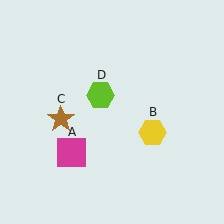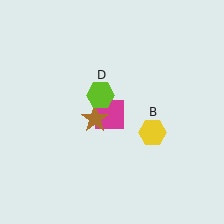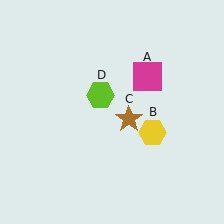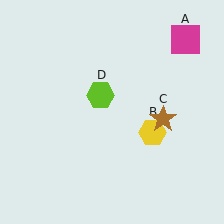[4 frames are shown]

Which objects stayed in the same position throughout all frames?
Yellow hexagon (object B) and lime hexagon (object D) remained stationary.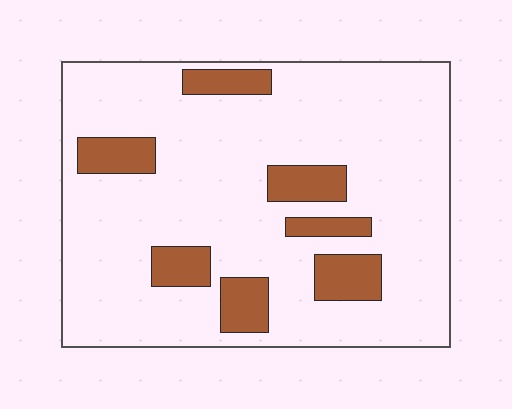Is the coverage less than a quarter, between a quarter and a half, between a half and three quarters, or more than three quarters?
Less than a quarter.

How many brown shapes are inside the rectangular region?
7.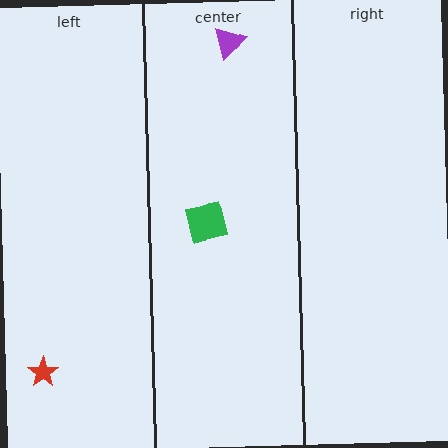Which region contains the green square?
The center region.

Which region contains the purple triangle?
The center region.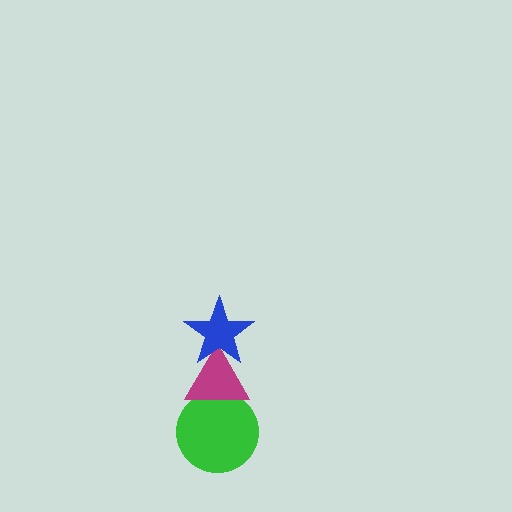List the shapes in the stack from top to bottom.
From top to bottom: the blue star, the magenta triangle, the green circle.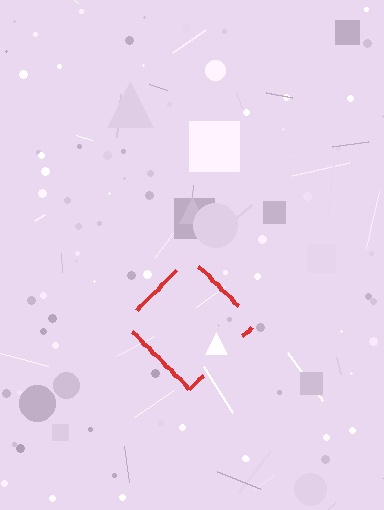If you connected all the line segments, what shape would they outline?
They would outline a diamond.